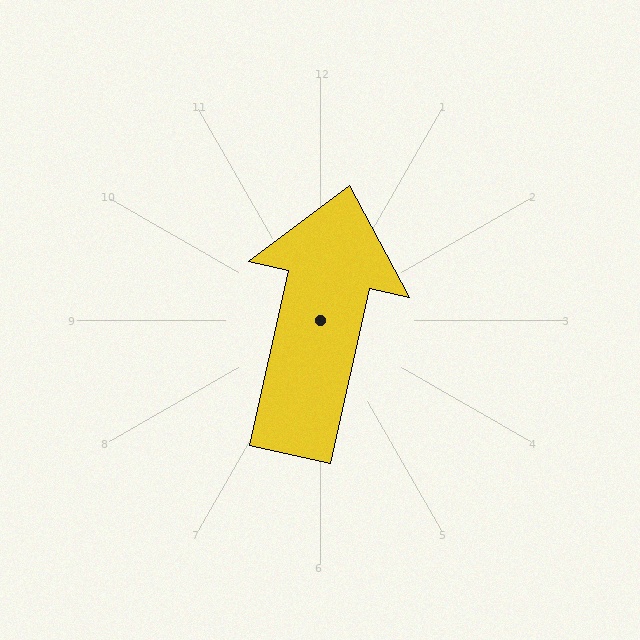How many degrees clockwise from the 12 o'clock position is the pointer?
Approximately 13 degrees.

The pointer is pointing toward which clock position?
Roughly 12 o'clock.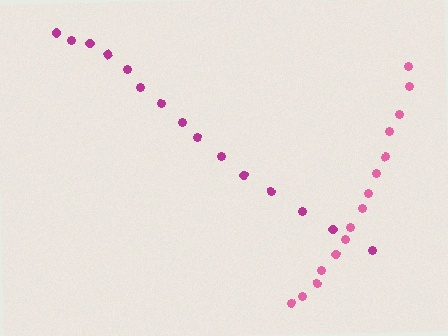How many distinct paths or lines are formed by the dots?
There are 2 distinct paths.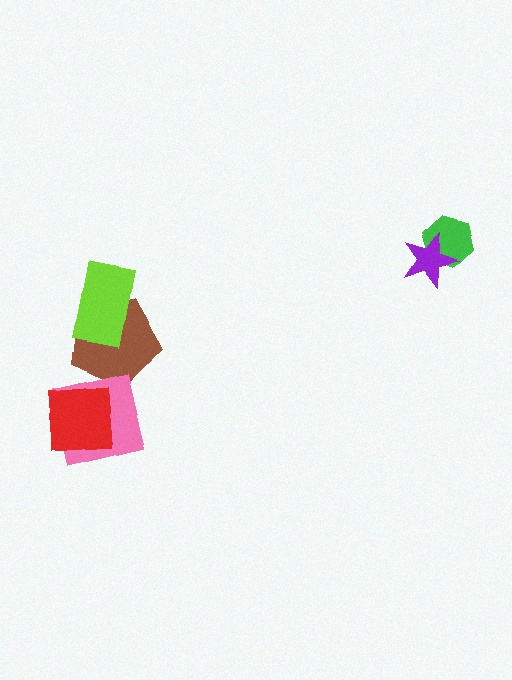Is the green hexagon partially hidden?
Yes, it is partially covered by another shape.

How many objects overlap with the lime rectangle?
1 object overlaps with the lime rectangle.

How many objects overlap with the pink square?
1 object overlaps with the pink square.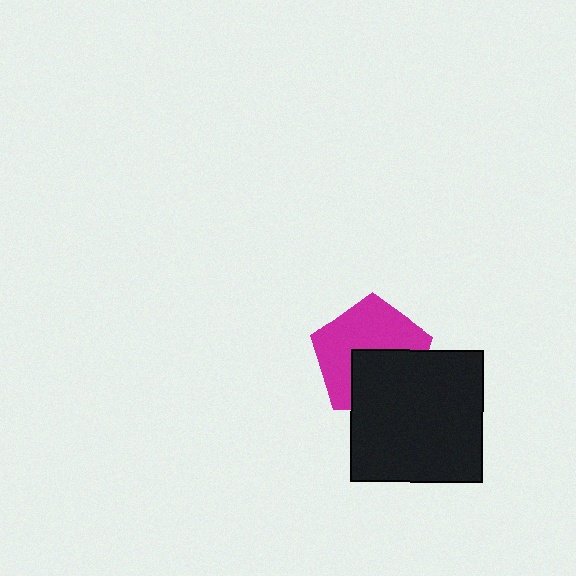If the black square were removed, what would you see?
You would see the complete magenta pentagon.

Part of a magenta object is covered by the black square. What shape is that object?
It is a pentagon.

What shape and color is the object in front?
The object in front is a black square.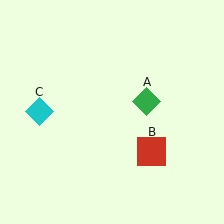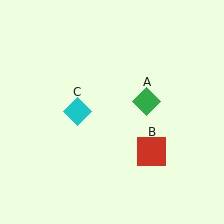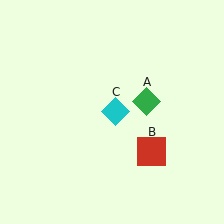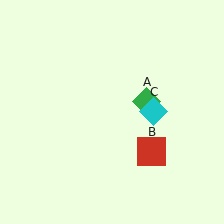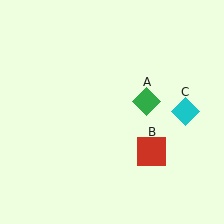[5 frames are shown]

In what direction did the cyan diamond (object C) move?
The cyan diamond (object C) moved right.